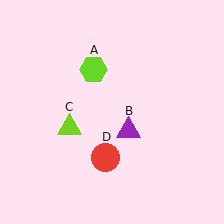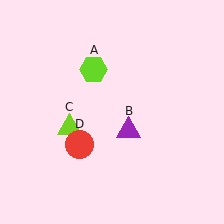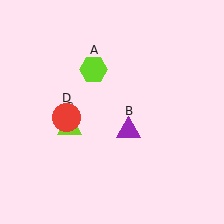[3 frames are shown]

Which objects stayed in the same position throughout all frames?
Lime hexagon (object A) and purple triangle (object B) and lime triangle (object C) remained stationary.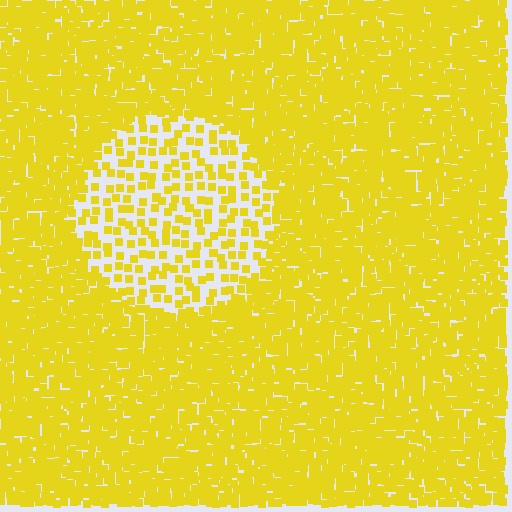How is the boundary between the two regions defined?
The boundary is defined by a change in element density (approximately 2.8x ratio). All elements are the same color, size, and shape.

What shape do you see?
I see a circle.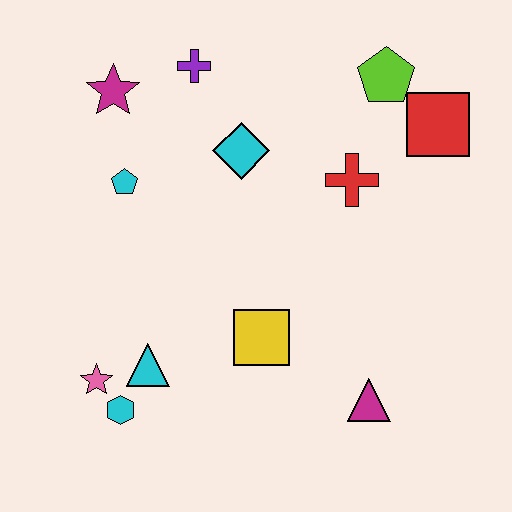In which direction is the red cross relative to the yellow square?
The red cross is above the yellow square.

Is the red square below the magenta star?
Yes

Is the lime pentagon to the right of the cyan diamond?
Yes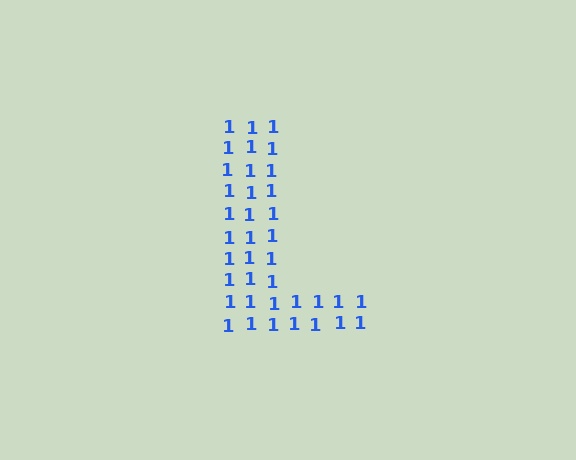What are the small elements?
The small elements are digit 1's.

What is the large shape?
The large shape is the letter L.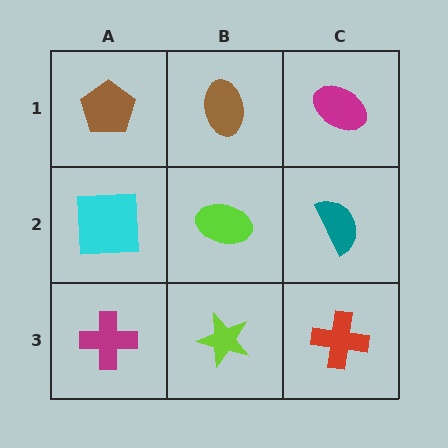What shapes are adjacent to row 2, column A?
A brown pentagon (row 1, column A), a magenta cross (row 3, column A), a lime ellipse (row 2, column B).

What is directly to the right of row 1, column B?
A magenta ellipse.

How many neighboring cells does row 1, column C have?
2.